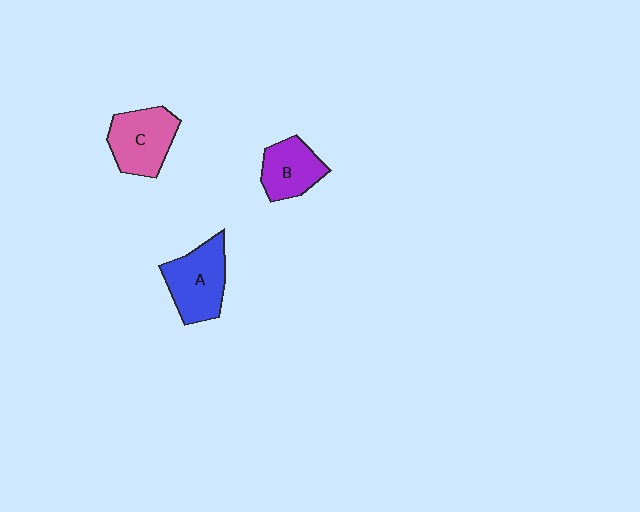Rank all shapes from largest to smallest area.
From largest to smallest: A (blue), C (pink), B (purple).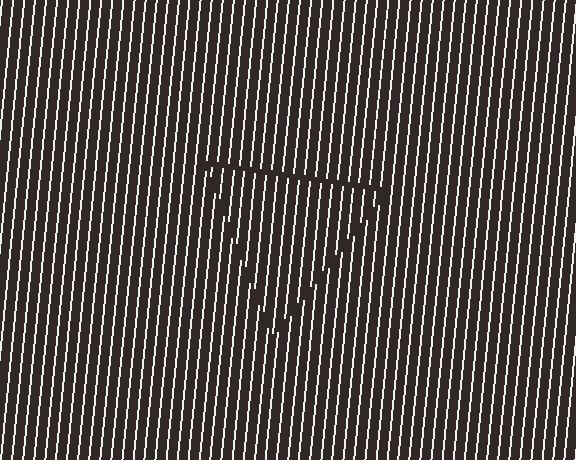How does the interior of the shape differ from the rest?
The interior of the shape contains the same grating, shifted by half a period — the contour is defined by the phase discontinuity where line-ends from the inner and outer gratings abut.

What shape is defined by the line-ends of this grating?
An illusory triangle. The interior of the shape contains the same grating, shifted by half a period — the contour is defined by the phase discontinuity where line-ends from the inner and outer gratings abut.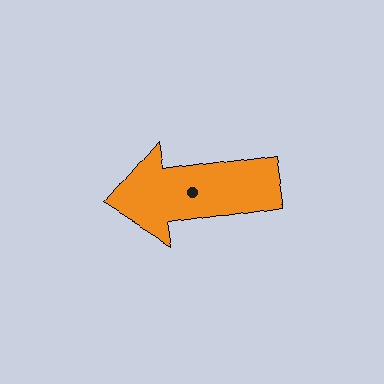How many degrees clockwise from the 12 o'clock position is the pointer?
Approximately 261 degrees.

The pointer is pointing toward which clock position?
Roughly 9 o'clock.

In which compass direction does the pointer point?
West.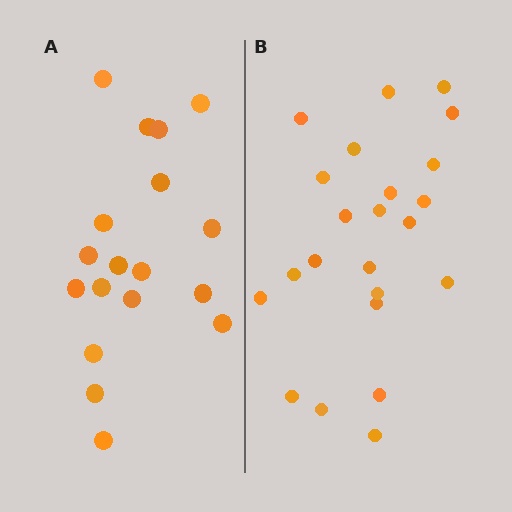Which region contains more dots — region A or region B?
Region B (the right region) has more dots.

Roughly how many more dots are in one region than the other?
Region B has about 5 more dots than region A.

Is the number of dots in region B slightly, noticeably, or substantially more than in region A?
Region B has noticeably more, but not dramatically so. The ratio is roughly 1.3 to 1.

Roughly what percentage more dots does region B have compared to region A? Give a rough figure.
About 30% more.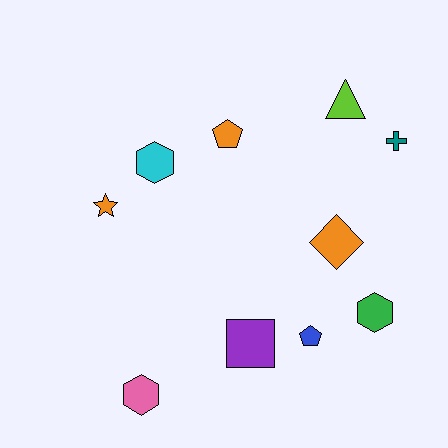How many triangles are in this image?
There is 1 triangle.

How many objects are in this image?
There are 10 objects.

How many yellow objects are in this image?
There are no yellow objects.